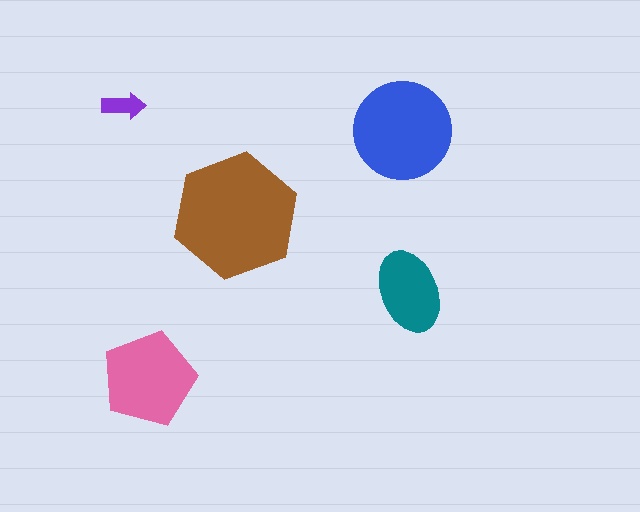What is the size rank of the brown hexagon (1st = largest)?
1st.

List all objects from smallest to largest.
The purple arrow, the teal ellipse, the pink pentagon, the blue circle, the brown hexagon.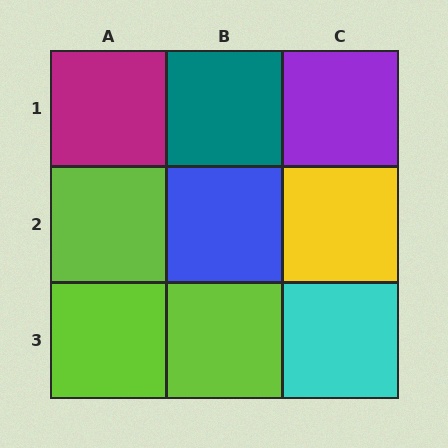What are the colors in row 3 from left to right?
Lime, lime, cyan.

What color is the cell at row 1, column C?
Purple.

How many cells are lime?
3 cells are lime.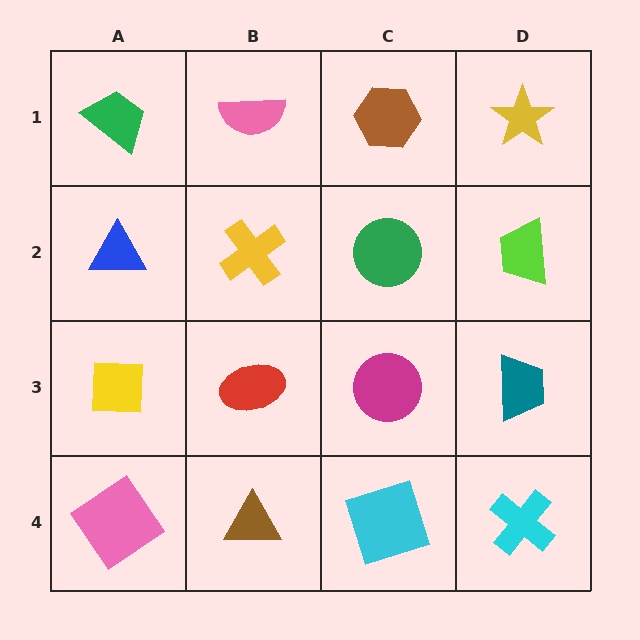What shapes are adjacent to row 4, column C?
A magenta circle (row 3, column C), a brown triangle (row 4, column B), a cyan cross (row 4, column D).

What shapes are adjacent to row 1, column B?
A yellow cross (row 2, column B), a green trapezoid (row 1, column A), a brown hexagon (row 1, column C).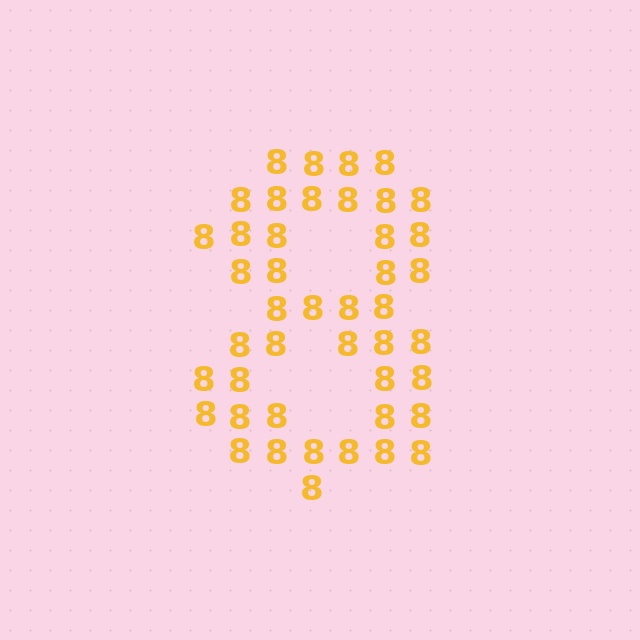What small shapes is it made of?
It is made of small digit 8's.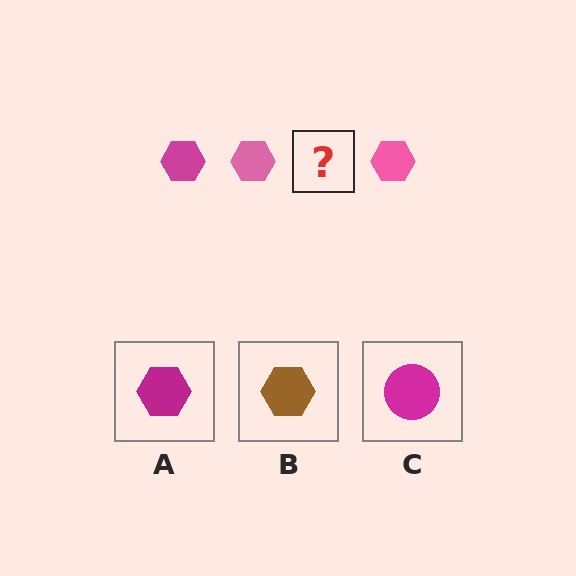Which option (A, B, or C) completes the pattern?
A.